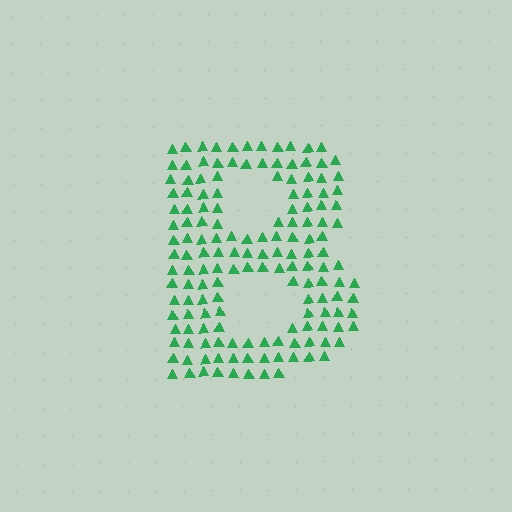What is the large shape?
The large shape is the letter B.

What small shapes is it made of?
It is made of small triangles.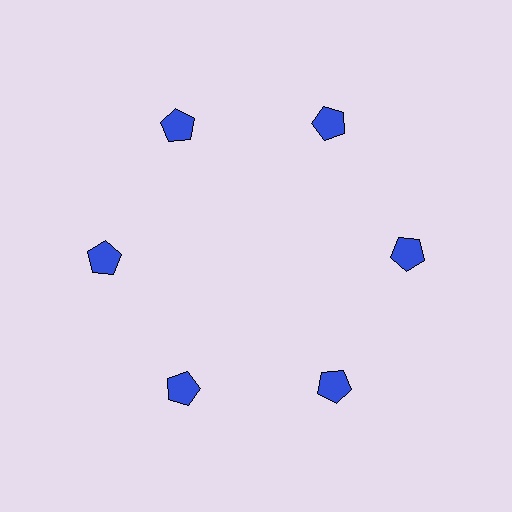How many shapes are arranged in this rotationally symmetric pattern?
There are 6 shapes, arranged in 6 groups of 1.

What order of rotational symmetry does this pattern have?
This pattern has 6-fold rotational symmetry.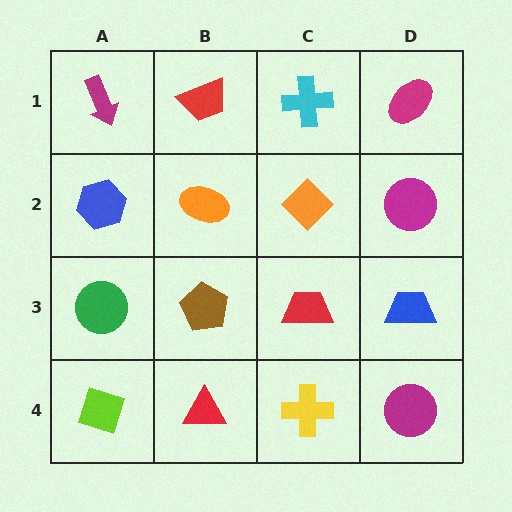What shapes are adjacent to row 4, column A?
A green circle (row 3, column A), a red triangle (row 4, column B).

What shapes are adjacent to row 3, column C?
An orange diamond (row 2, column C), a yellow cross (row 4, column C), a brown pentagon (row 3, column B), a blue trapezoid (row 3, column D).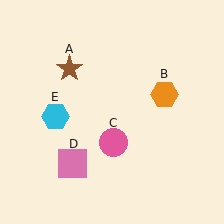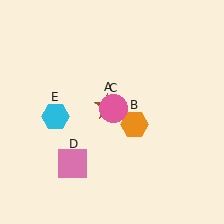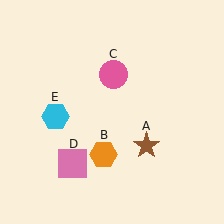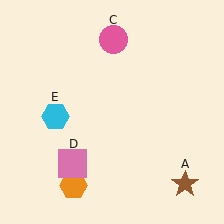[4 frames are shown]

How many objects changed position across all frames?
3 objects changed position: brown star (object A), orange hexagon (object B), pink circle (object C).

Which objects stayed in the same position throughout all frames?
Pink square (object D) and cyan hexagon (object E) remained stationary.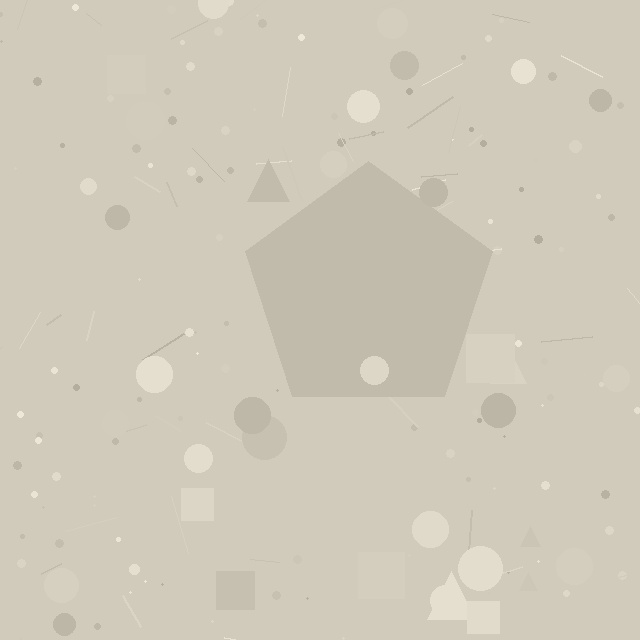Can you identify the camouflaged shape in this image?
The camouflaged shape is a pentagon.